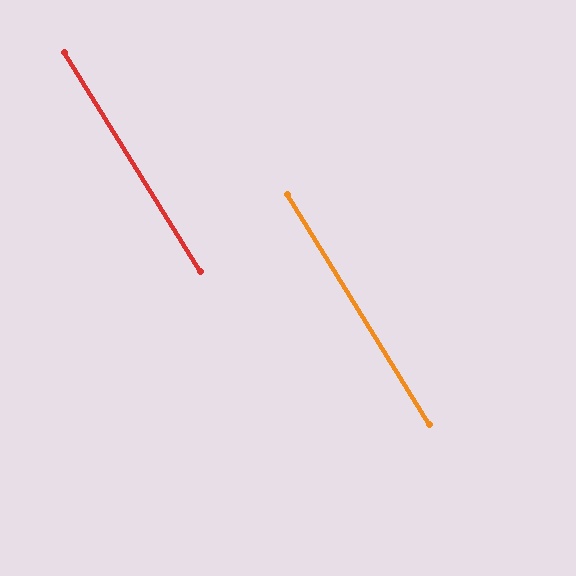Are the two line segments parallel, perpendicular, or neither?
Parallel — their directions differ by only 0.1°.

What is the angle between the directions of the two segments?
Approximately 0 degrees.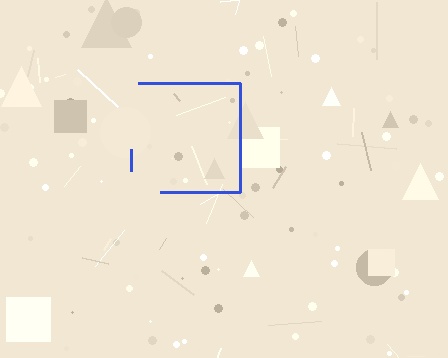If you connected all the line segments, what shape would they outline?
They would outline a square.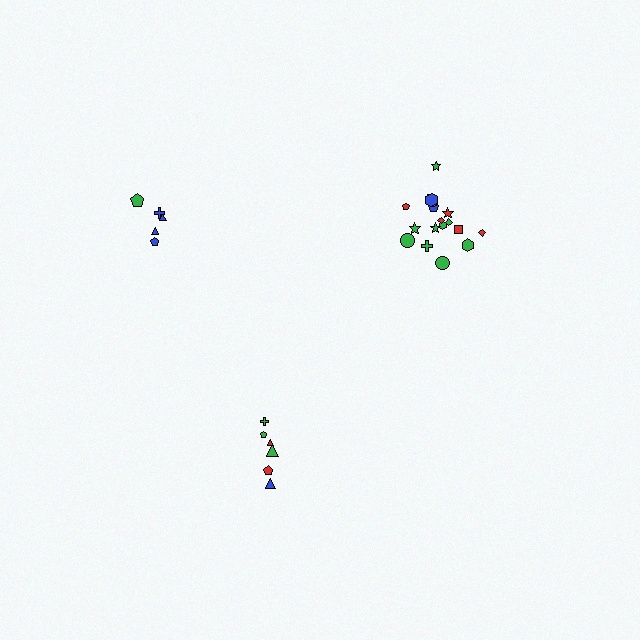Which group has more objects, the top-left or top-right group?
The top-right group.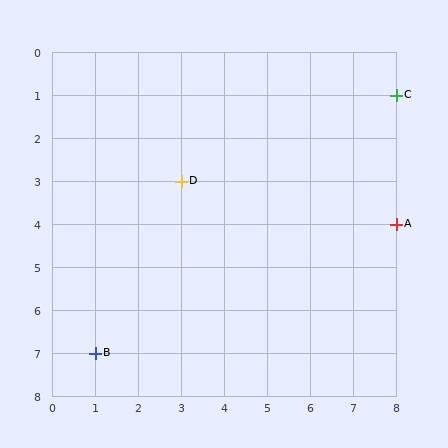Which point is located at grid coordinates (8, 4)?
Point A is at (8, 4).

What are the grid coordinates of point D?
Point D is at grid coordinates (3, 3).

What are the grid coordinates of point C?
Point C is at grid coordinates (8, 1).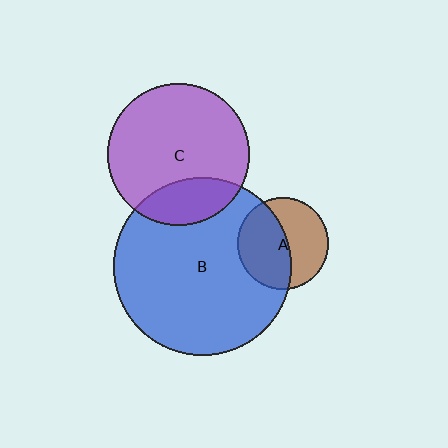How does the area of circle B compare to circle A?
Approximately 3.8 times.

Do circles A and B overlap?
Yes.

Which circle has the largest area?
Circle B (blue).